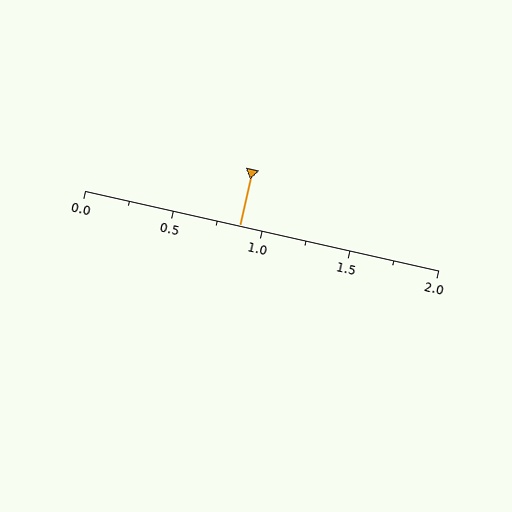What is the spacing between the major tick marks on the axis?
The major ticks are spaced 0.5 apart.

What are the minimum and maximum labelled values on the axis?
The axis runs from 0.0 to 2.0.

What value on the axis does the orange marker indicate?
The marker indicates approximately 0.88.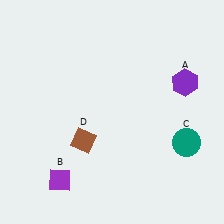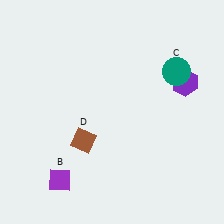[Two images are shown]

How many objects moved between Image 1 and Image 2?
1 object moved between the two images.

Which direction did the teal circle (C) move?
The teal circle (C) moved up.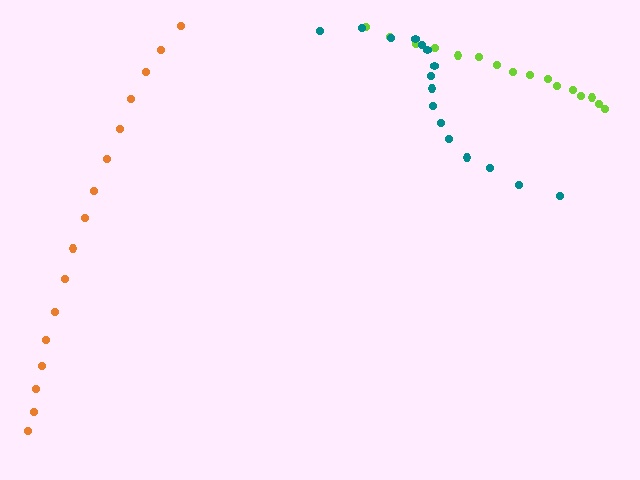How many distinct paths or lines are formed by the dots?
There are 3 distinct paths.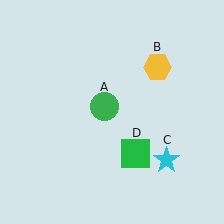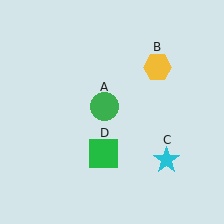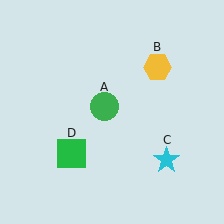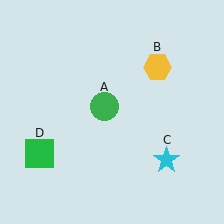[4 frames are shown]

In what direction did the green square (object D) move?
The green square (object D) moved left.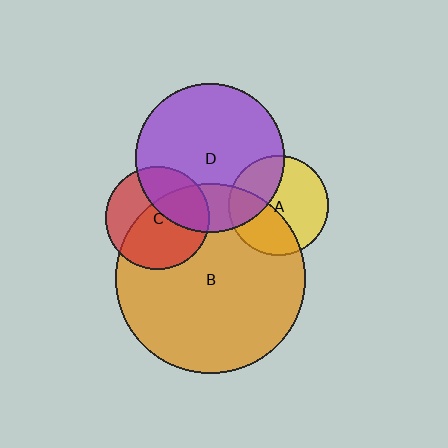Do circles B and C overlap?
Yes.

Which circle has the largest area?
Circle B (orange).